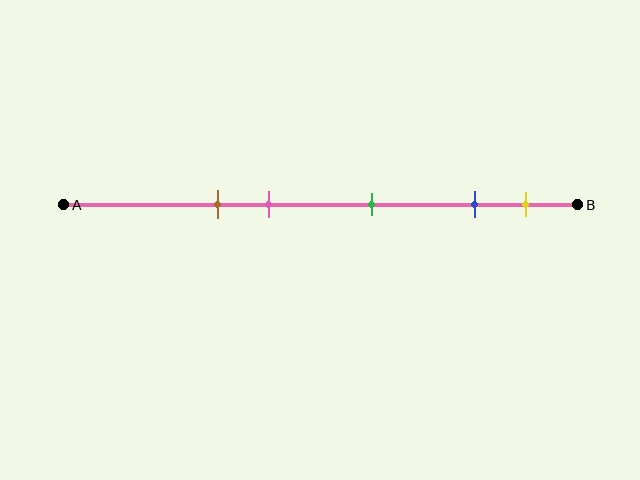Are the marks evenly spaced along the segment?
No, the marks are not evenly spaced.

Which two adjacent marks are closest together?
The blue and yellow marks are the closest adjacent pair.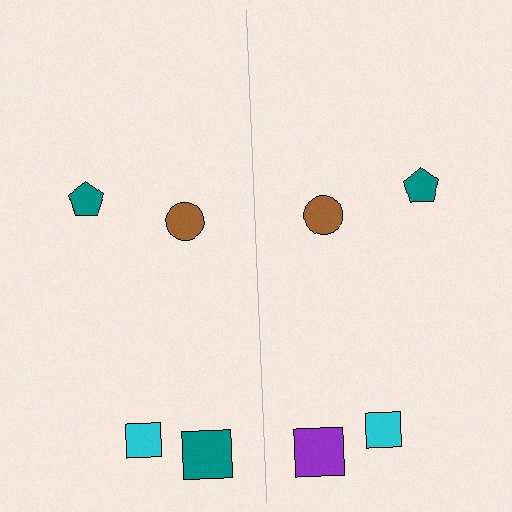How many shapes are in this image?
There are 8 shapes in this image.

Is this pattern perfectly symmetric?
No, the pattern is not perfectly symmetric. The purple square on the right side breaks the symmetry — its mirror counterpart is teal.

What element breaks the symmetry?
The purple square on the right side breaks the symmetry — its mirror counterpart is teal.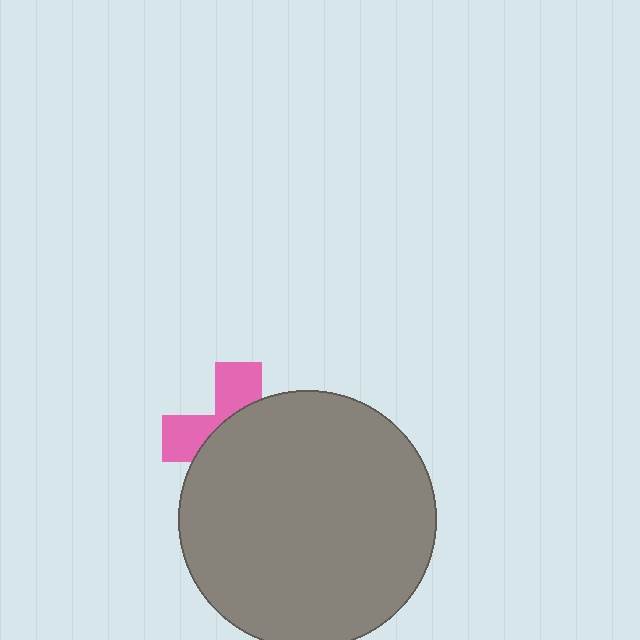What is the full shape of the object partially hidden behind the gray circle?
The partially hidden object is a pink cross.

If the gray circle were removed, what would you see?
You would see the complete pink cross.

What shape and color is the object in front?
The object in front is a gray circle.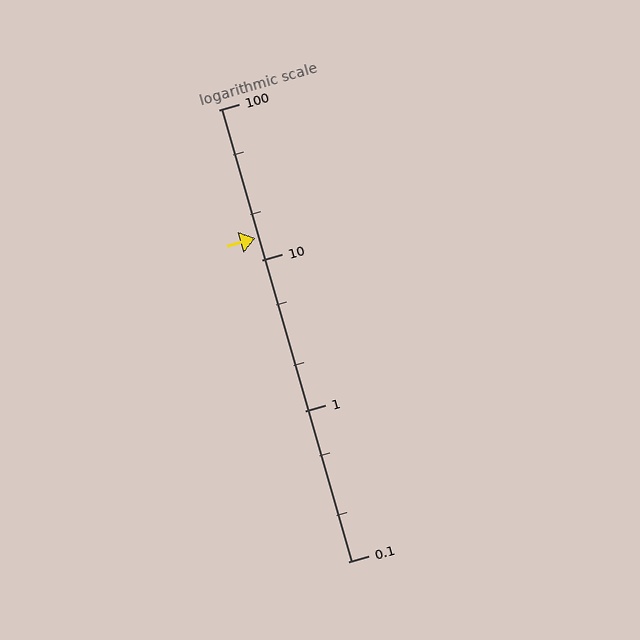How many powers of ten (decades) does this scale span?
The scale spans 3 decades, from 0.1 to 100.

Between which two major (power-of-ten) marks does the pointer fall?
The pointer is between 10 and 100.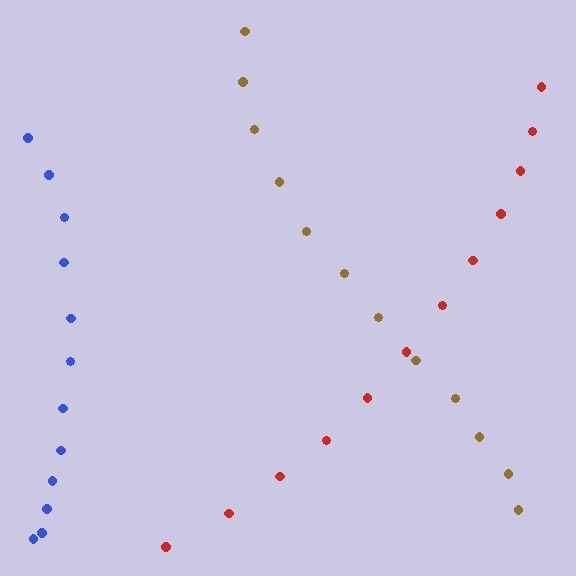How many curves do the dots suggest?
There are 3 distinct paths.